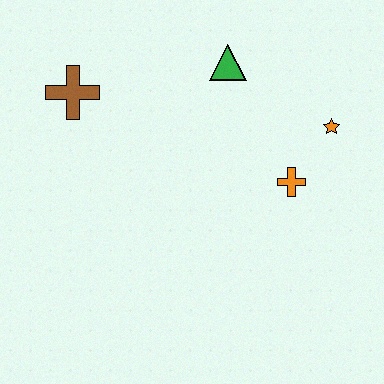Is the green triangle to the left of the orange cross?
Yes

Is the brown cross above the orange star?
Yes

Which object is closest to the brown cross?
The green triangle is closest to the brown cross.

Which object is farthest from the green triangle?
The brown cross is farthest from the green triangle.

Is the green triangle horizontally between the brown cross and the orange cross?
Yes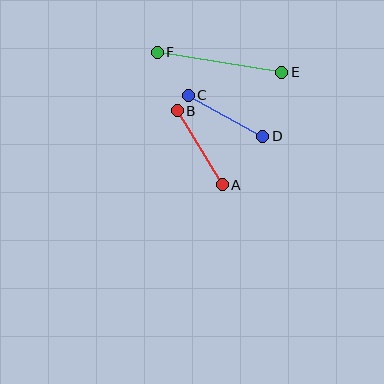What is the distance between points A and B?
The distance is approximately 86 pixels.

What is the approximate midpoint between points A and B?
The midpoint is at approximately (200, 148) pixels.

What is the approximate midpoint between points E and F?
The midpoint is at approximately (220, 62) pixels.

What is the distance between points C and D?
The distance is approximately 85 pixels.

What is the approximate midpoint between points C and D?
The midpoint is at approximately (225, 116) pixels.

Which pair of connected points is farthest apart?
Points E and F are farthest apart.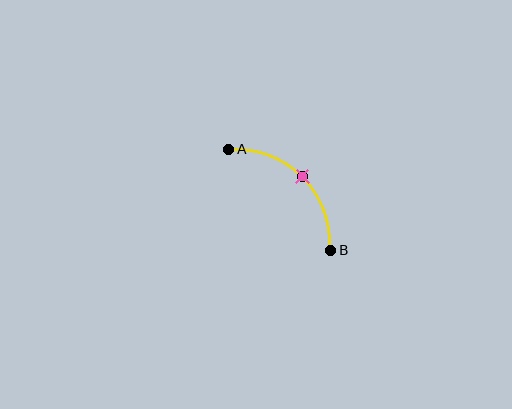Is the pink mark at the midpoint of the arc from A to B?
Yes. The pink mark lies on the arc at equal arc-length from both A and B — it is the arc midpoint.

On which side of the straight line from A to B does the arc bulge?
The arc bulges above and to the right of the straight line connecting A and B.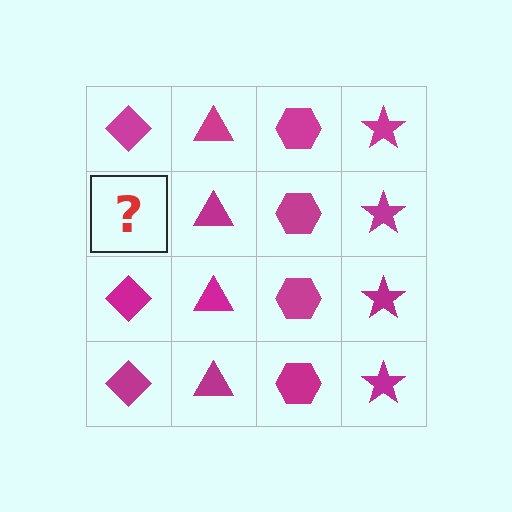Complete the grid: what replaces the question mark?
The question mark should be replaced with a magenta diamond.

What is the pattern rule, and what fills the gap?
The rule is that each column has a consistent shape. The gap should be filled with a magenta diamond.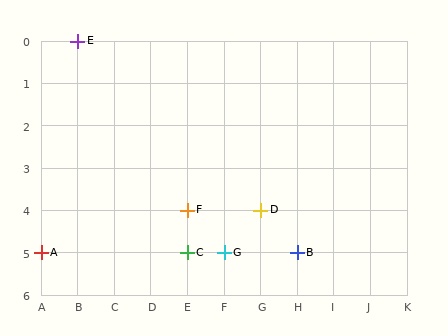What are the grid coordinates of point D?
Point D is at grid coordinates (G, 4).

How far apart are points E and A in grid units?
Points E and A are 1 column and 5 rows apart (about 5.1 grid units diagonally).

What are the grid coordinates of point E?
Point E is at grid coordinates (B, 0).